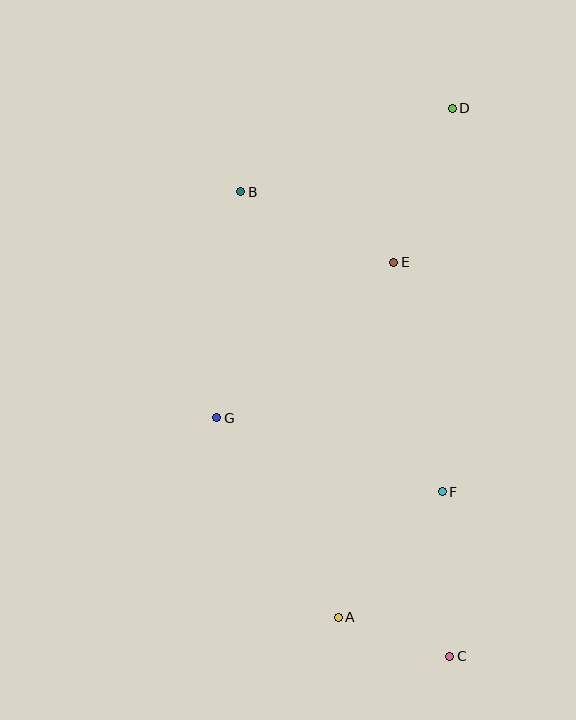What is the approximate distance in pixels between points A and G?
The distance between A and G is approximately 233 pixels.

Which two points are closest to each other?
Points A and C are closest to each other.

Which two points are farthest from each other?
Points C and D are farthest from each other.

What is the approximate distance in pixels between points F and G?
The distance between F and G is approximately 237 pixels.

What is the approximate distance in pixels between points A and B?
The distance between A and B is approximately 436 pixels.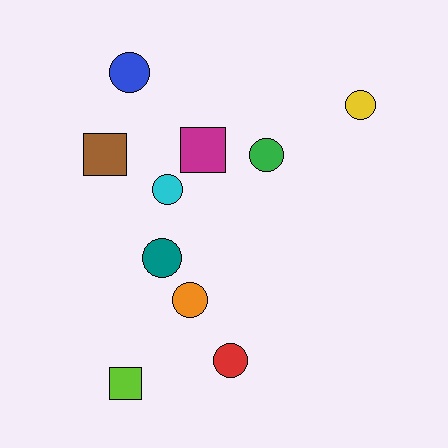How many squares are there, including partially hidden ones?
There are 3 squares.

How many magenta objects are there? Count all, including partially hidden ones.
There is 1 magenta object.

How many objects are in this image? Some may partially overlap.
There are 10 objects.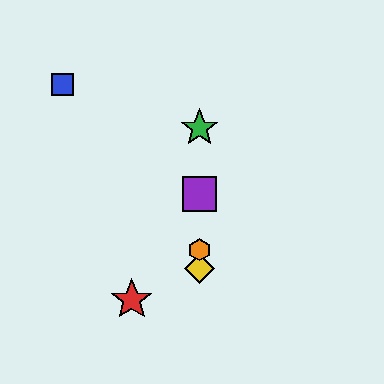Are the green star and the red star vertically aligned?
No, the green star is at x≈199 and the red star is at x≈132.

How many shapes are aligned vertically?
4 shapes (the green star, the yellow diamond, the purple square, the orange hexagon) are aligned vertically.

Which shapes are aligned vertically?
The green star, the yellow diamond, the purple square, the orange hexagon are aligned vertically.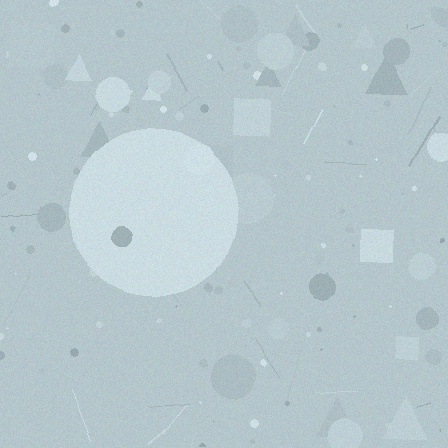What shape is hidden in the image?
A circle is hidden in the image.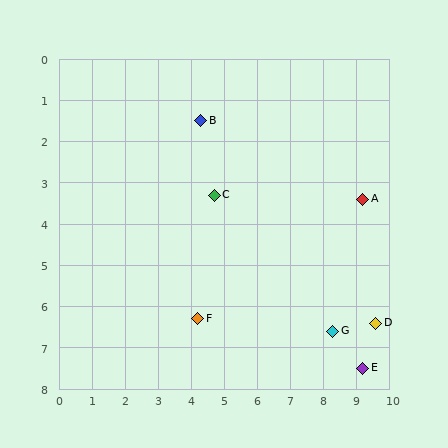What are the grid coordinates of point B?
Point B is at approximately (4.3, 1.5).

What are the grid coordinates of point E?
Point E is at approximately (9.2, 7.5).